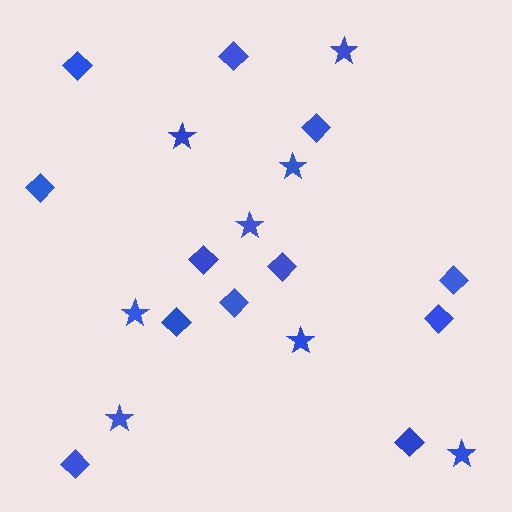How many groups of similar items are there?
There are 2 groups: one group of diamonds (12) and one group of stars (8).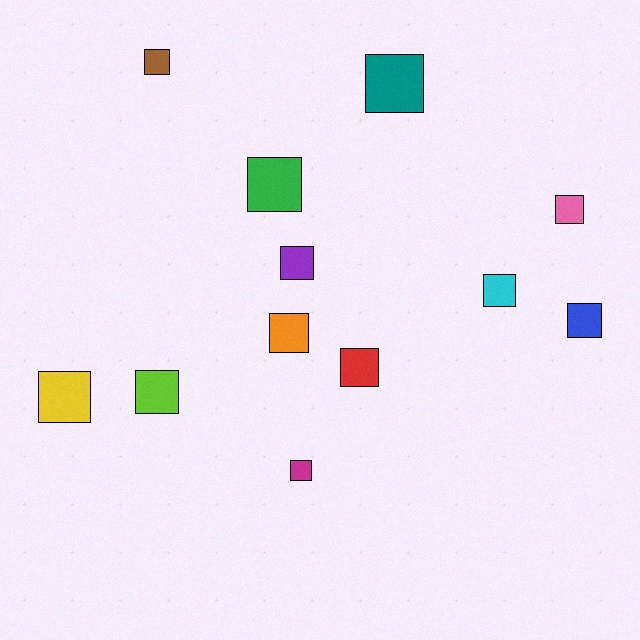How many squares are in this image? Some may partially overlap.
There are 12 squares.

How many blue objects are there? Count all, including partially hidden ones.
There is 1 blue object.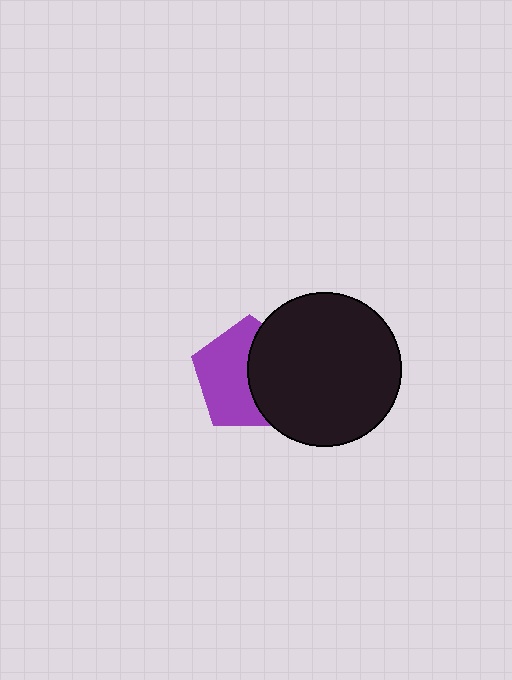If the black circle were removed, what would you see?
You would see the complete purple pentagon.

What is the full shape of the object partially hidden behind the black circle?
The partially hidden object is a purple pentagon.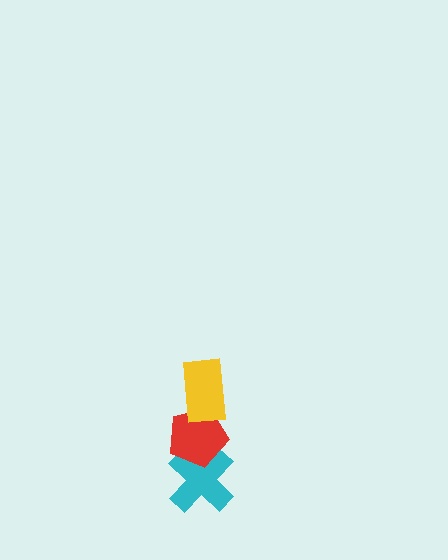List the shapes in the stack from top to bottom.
From top to bottom: the yellow rectangle, the red pentagon, the cyan cross.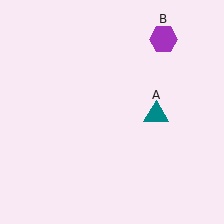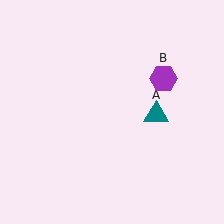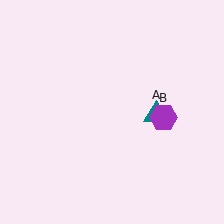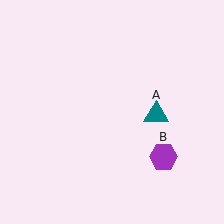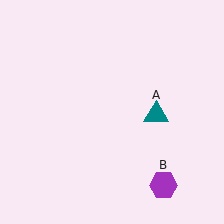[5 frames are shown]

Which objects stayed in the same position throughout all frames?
Teal triangle (object A) remained stationary.